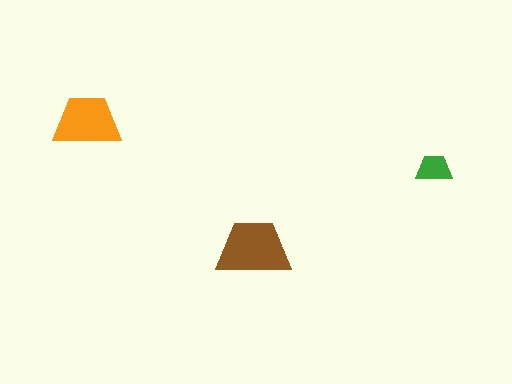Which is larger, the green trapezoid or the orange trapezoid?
The orange one.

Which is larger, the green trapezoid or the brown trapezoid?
The brown one.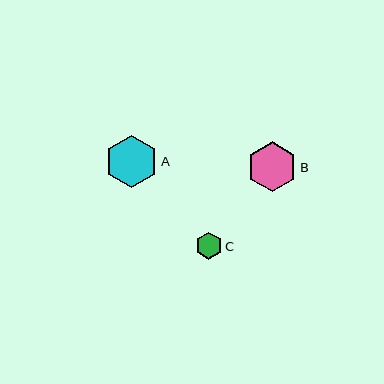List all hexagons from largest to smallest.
From largest to smallest: A, B, C.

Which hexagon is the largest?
Hexagon A is the largest with a size of approximately 52 pixels.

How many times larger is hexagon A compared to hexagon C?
Hexagon A is approximately 1.9 times the size of hexagon C.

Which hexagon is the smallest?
Hexagon C is the smallest with a size of approximately 27 pixels.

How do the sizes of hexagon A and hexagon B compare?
Hexagon A and hexagon B are approximately the same size.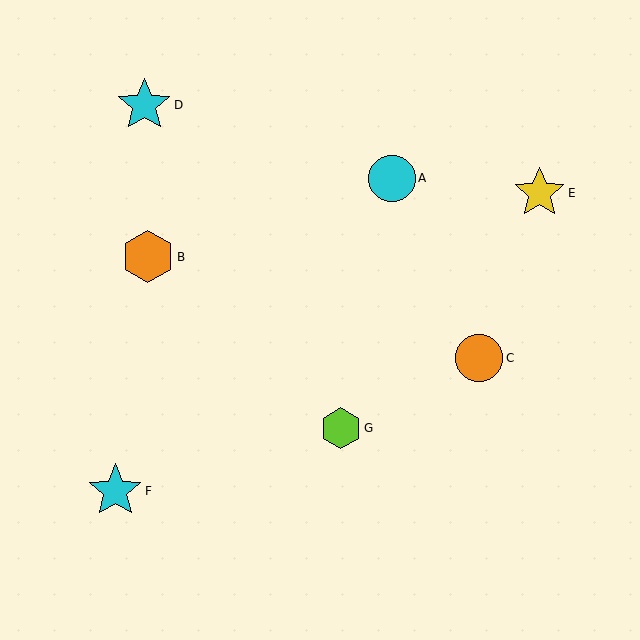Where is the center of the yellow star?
The center of the yellow star is at (539, 193).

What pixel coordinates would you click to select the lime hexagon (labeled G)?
Click at (341, 428) to select the lime hexagon G.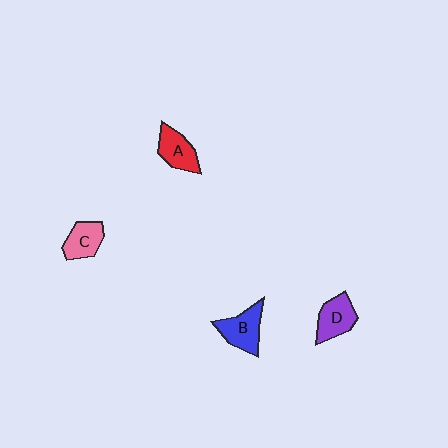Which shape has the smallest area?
Shape C (pink).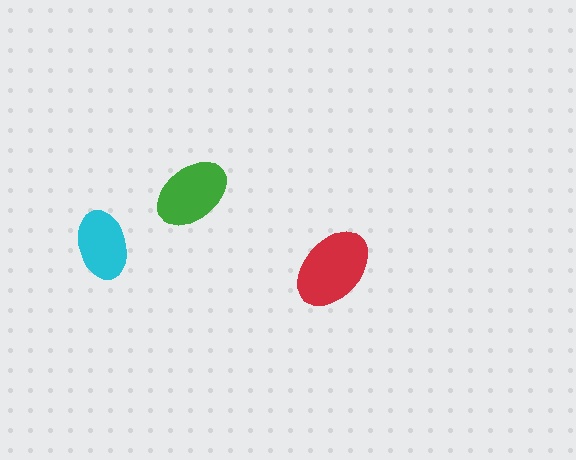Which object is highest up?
The green ellipse is topmost.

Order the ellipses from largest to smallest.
the red one, the green one, the cyan one.